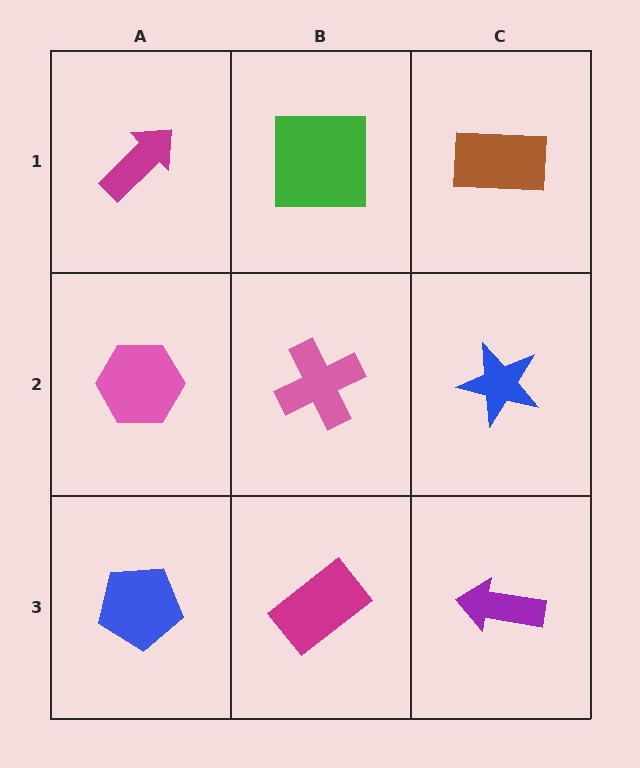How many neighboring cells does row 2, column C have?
3.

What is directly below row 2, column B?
A magenta rectangle.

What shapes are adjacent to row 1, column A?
A pink hexagon (row 2, column A), a green square (row 1, column B).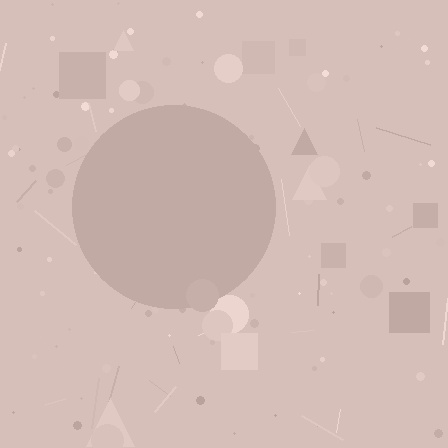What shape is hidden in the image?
A circle is hidden in the image.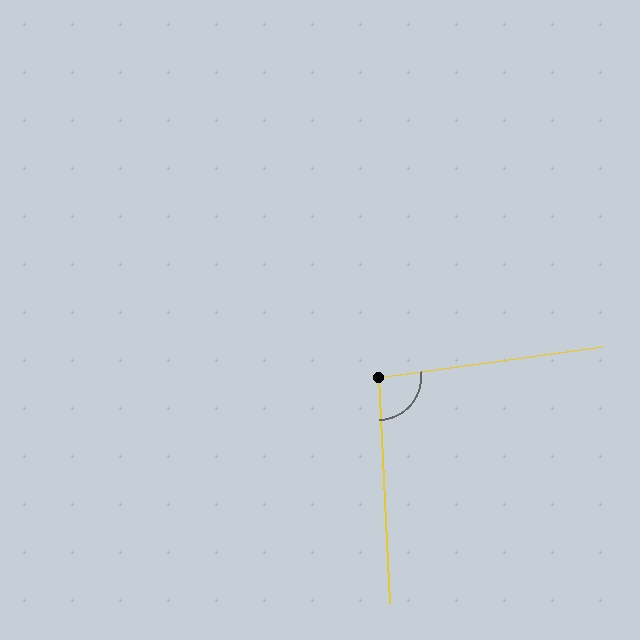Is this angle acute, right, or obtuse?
It is obtuse.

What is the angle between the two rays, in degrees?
Approximately 95 degrees.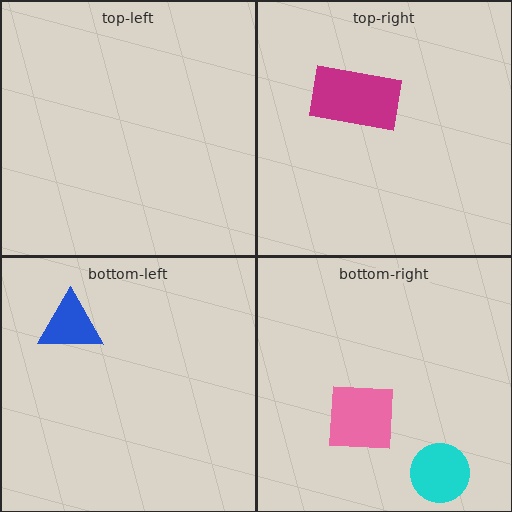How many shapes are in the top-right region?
1.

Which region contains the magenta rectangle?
The top-right region.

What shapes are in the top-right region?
The magenta rectangle.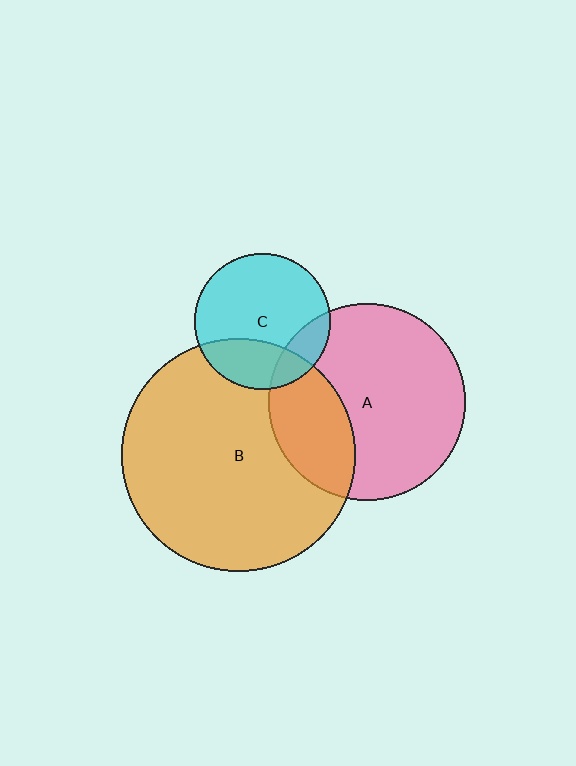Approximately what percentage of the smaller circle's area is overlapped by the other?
Approximately 25%.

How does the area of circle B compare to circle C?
Approximately 2.9 times.